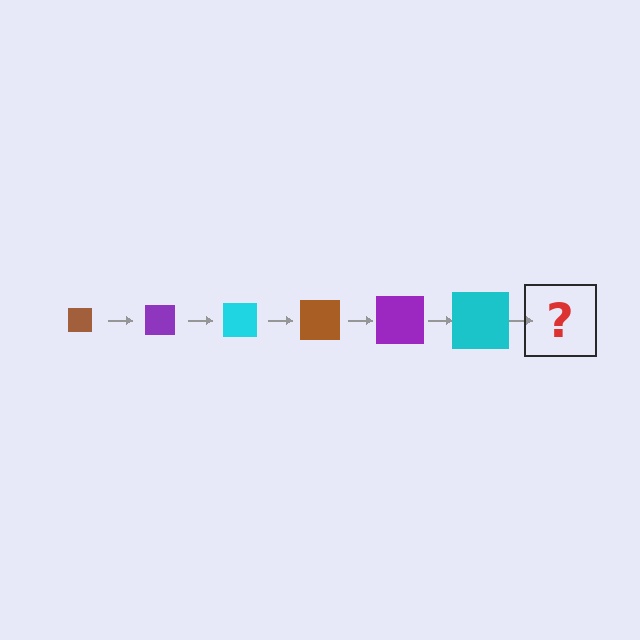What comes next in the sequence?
The next element should be a brown square, larger than the previous one.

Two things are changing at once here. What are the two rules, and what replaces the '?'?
The two rules are that the square grows larger each step and the color cycles through brown, purple, and cyan. The '?' should be a brown square, larger than the previous one.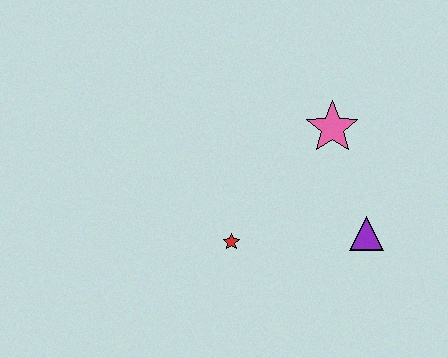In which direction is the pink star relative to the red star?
The pink star is above the red star.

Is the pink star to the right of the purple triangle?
No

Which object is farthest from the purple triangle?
The red star is farthest from the purple triangle.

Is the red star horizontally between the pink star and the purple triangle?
No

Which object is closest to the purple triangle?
The pink star is closest to the purple triangle.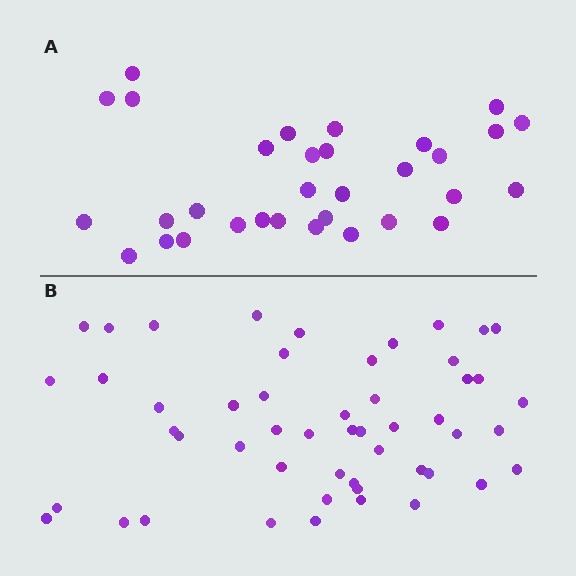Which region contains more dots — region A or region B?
Region B (the bottom region) has more dots.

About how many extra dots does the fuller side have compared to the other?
Region B has approximately 20 more dots than region A.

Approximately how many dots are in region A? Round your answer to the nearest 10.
About 30 dots. (The exact count is 32, which rounds to 30.)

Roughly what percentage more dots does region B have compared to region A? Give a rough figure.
About 60% more.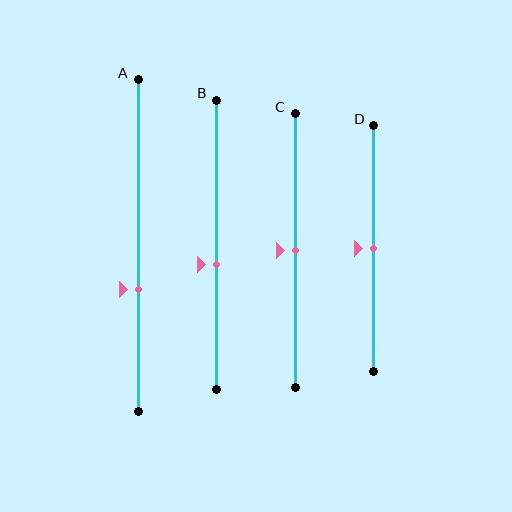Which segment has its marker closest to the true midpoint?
Segment C has its marker closest to the true midpoint.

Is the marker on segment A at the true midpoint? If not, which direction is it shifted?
No, the marker on segment A is shifted downward by about 13% of the segment length.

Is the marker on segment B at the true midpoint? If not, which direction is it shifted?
No, the marker on segment B is shifted downward by about 7% of the segment length.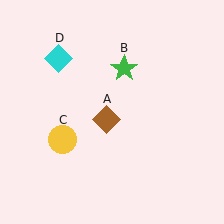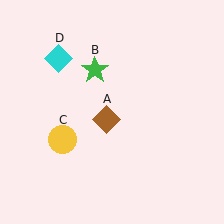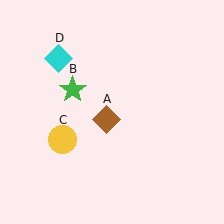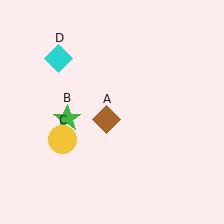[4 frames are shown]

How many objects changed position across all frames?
1 object changed position: green star (object B).